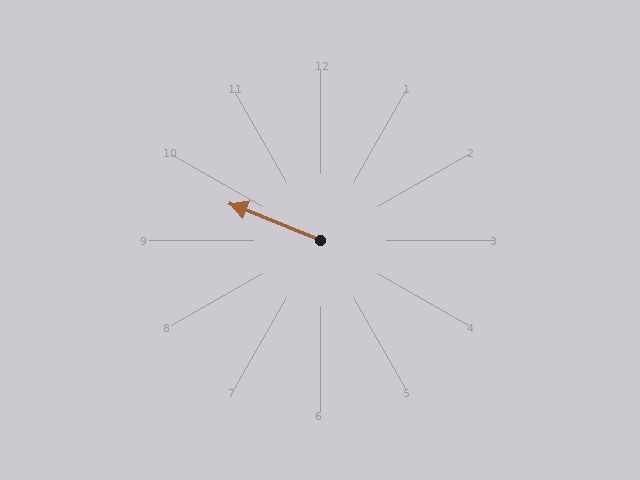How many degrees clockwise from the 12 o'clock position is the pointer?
Approximately 292 degrees.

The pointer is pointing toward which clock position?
Roughly 10 o'clock.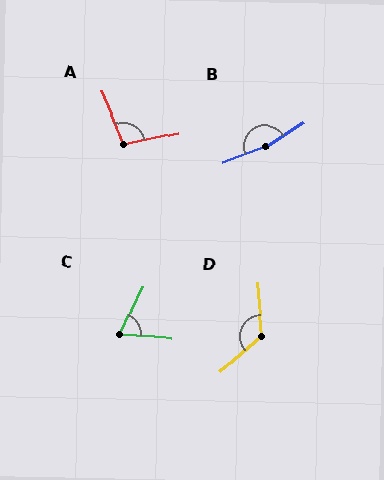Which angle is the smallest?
C, at approximately 69 degrees.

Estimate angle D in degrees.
Approximately 126 degrees.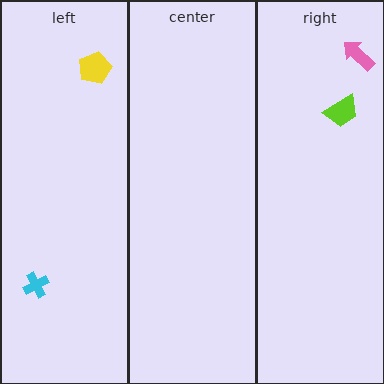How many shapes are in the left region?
2.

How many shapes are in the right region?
2.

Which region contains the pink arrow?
The right region.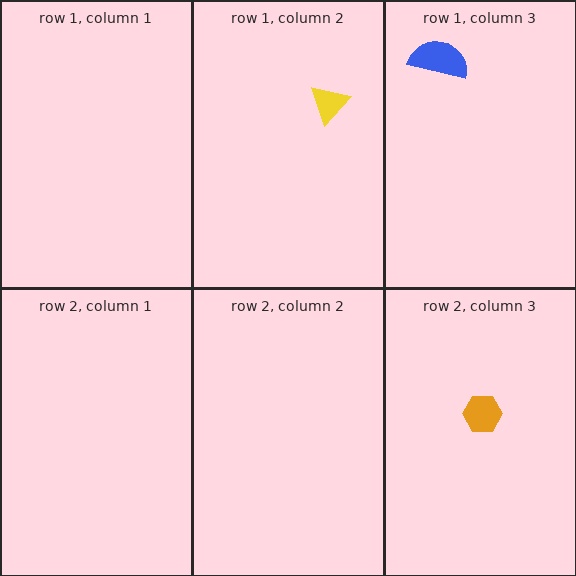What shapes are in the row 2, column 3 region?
The orange hexagon.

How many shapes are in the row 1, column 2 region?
1.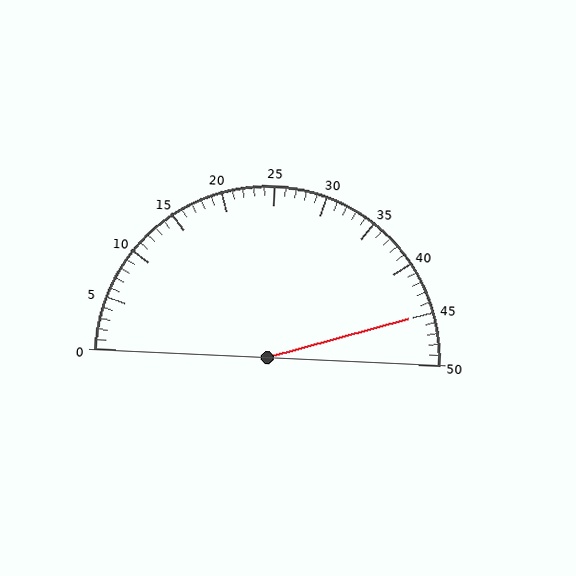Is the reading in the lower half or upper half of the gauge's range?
The reading is in the upper half of the range (0 to 50).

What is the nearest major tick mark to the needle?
The nearest major tick mark is 45.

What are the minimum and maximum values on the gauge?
The gauge ranges from 0 to 50.